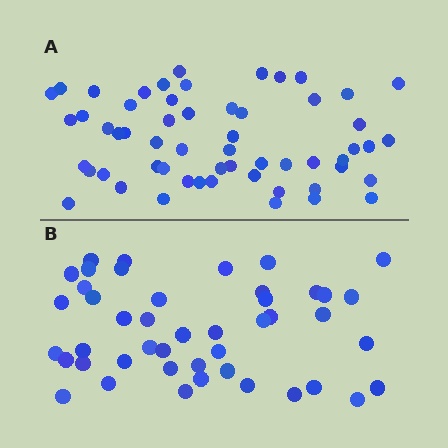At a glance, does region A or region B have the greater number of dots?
Region A (the top region) has more dots.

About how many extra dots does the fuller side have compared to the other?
Region A has roughly 12 or so more dots than region B.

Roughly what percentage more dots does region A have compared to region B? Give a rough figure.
About 25% more.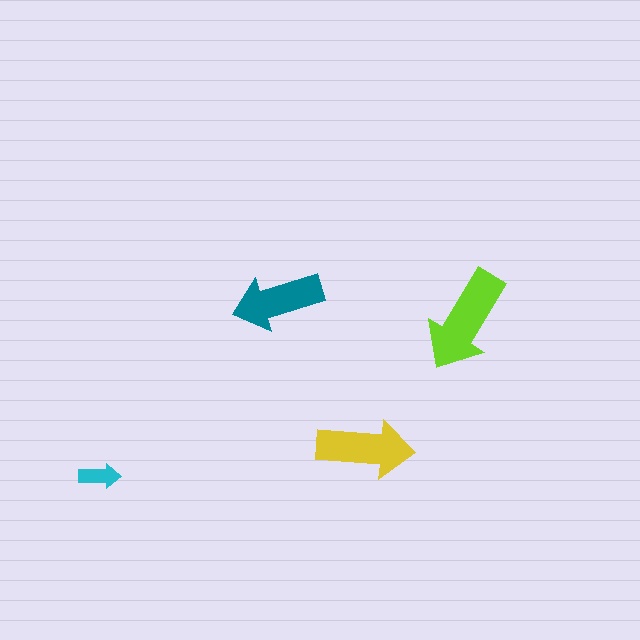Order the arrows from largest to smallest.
the lime one, the yellow one, the teal one, the cyan one.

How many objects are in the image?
There are 4 objects in the image.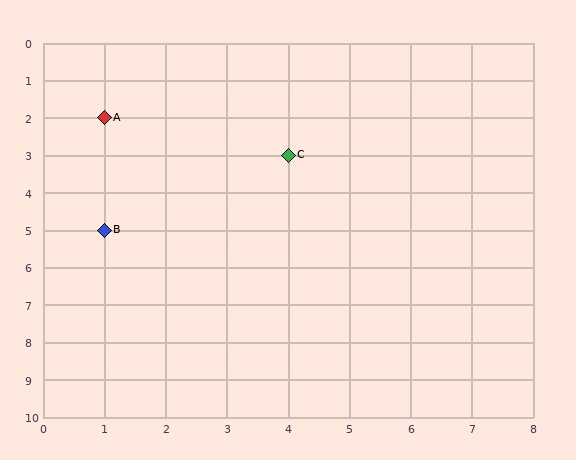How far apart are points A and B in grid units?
Points A and B are 3 rows apart.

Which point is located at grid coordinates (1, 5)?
Point B is at (1, 5).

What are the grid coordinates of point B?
Point B is at grid coordinates (1, 5).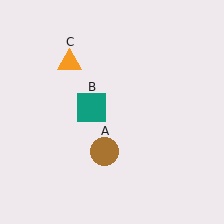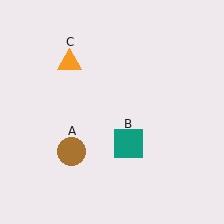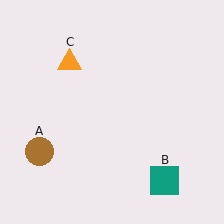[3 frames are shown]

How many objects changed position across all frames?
2 objects changed position: brown circle (object A), teal square (object B).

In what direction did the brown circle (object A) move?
The brown circle (object A) moved left.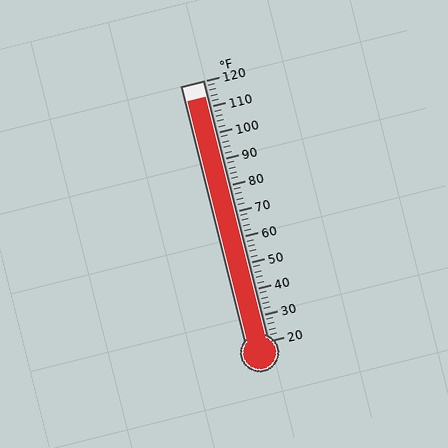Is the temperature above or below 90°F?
The temperature is above 90°F.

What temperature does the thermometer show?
The thermometer shows approximately 114°F.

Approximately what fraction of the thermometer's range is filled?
The thermometer is filled to approximately 95% of its range.